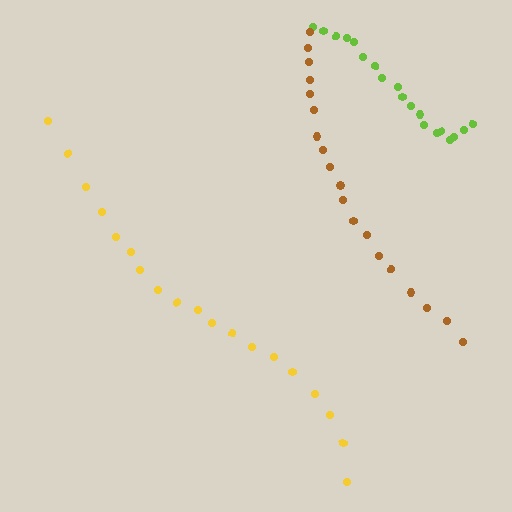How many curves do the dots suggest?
There are 3 distinct paths.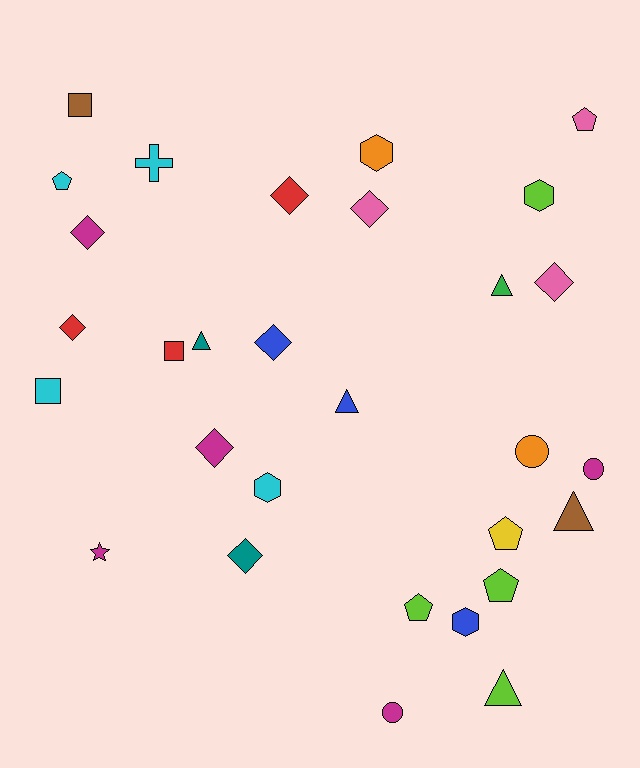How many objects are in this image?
There are 30 objects.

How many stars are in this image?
There is 1 star.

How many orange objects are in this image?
There are 2 orange objects.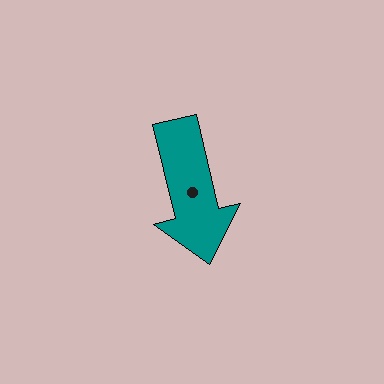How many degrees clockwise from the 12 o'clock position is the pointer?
Approximately 167 degrees.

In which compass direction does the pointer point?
South.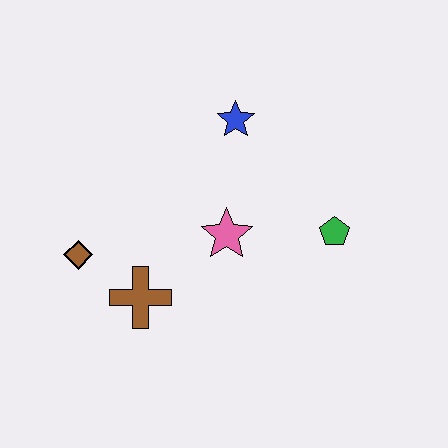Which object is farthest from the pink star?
The brown diamond is farthest from the pink star.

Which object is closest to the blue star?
The pink star is closest to the blue star.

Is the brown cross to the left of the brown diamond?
No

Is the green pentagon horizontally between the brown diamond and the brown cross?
No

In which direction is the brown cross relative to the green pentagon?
The brown cross is to the left of the green pentagon.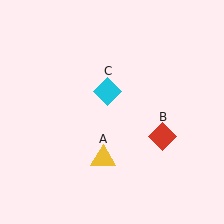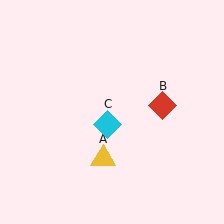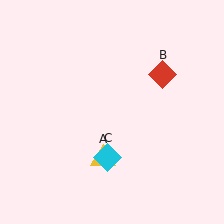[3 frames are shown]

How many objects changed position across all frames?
2 objects changed position: red diamond (object B), cyan diamond (object C).